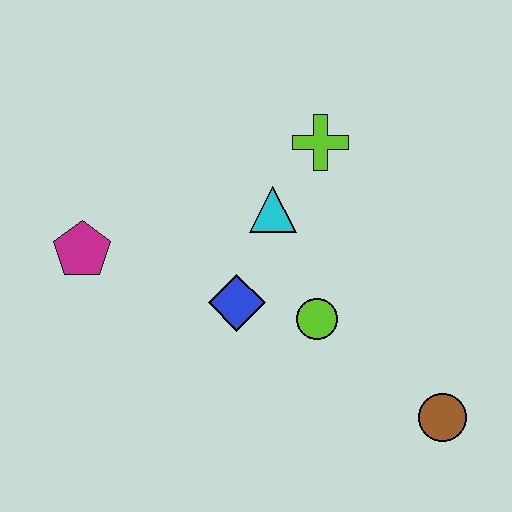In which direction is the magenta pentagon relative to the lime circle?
The magenta pentagon is to the left of the lime circle.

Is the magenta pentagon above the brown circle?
Yes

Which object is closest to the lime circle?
The blue diamond is closest to the lime circle.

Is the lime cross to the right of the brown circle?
No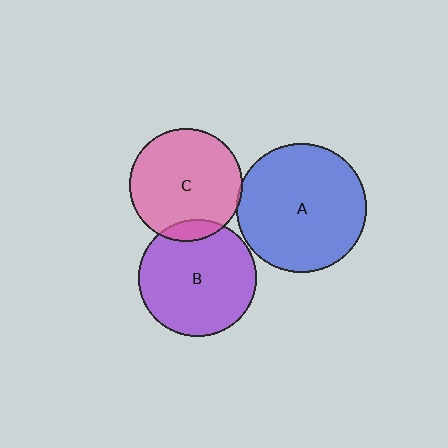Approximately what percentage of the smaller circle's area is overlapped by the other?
Approximately 10%.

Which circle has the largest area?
Circle A (blue).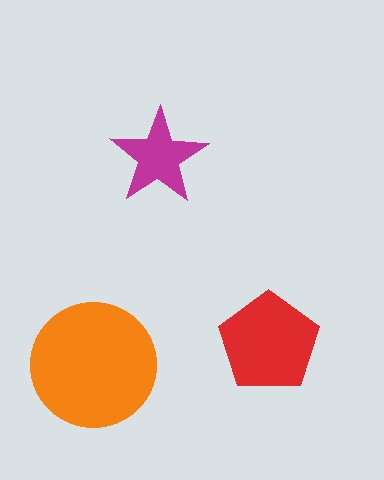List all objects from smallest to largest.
The magenta star, the red pentagon, the orange circle.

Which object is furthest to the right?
The red pentagon is rightmost.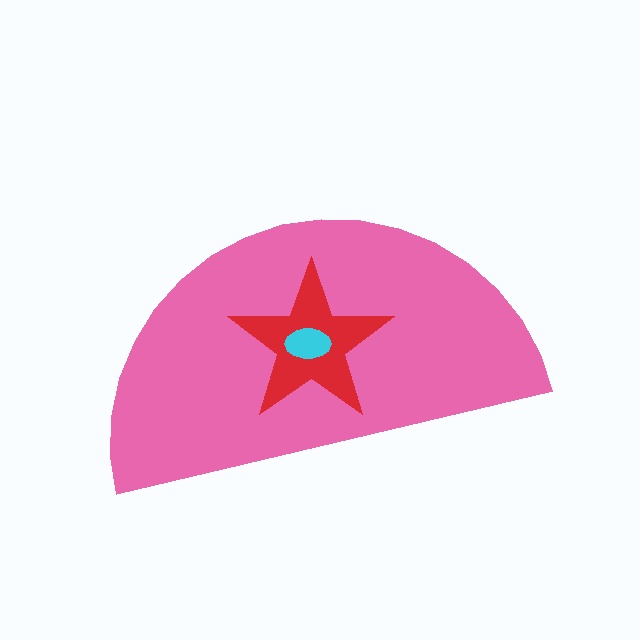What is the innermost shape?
The cyan ellipse.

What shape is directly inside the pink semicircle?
The red star.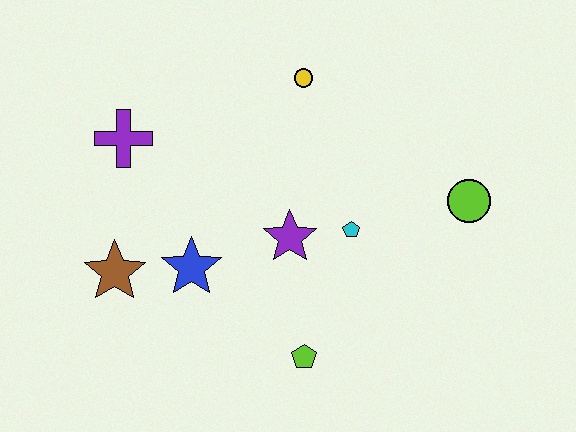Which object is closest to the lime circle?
The cyan pentagon is closest to the lime circle.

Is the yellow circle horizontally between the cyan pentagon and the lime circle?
No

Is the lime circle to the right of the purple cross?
Yes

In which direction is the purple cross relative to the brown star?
The purple cross is above the brown star.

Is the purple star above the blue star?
Yes